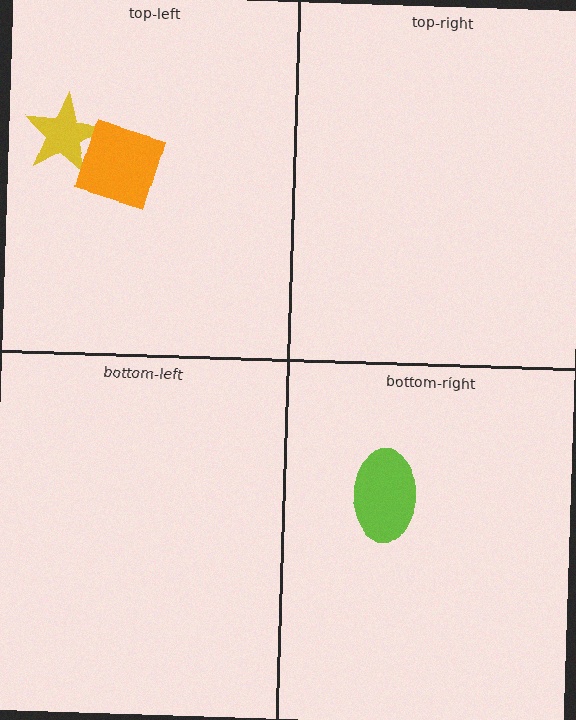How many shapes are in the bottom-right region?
1.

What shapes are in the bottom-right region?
The lime ellipse.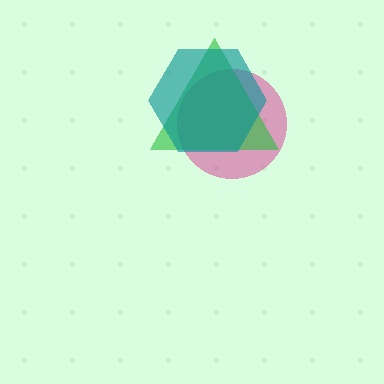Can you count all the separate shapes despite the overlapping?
Yes, there are 3 separate shapes.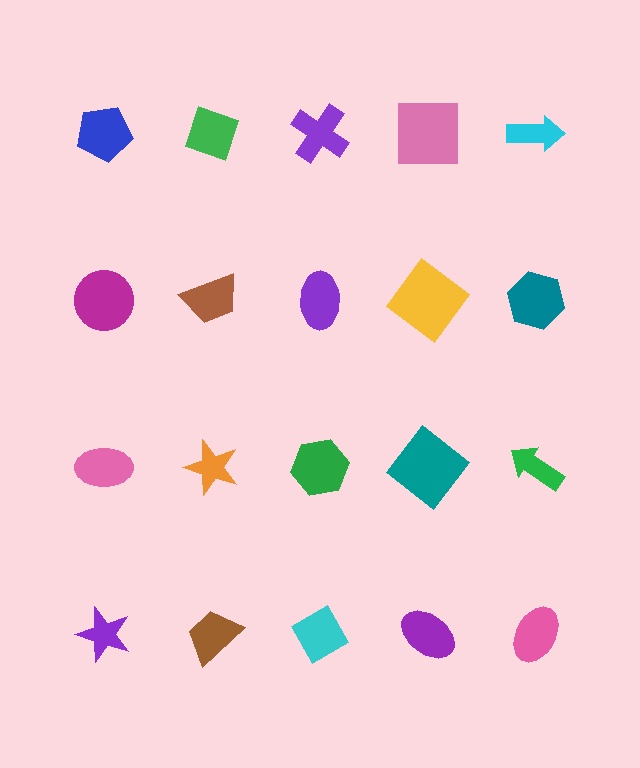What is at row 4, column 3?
A cyan diamond.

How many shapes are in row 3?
5 shapes.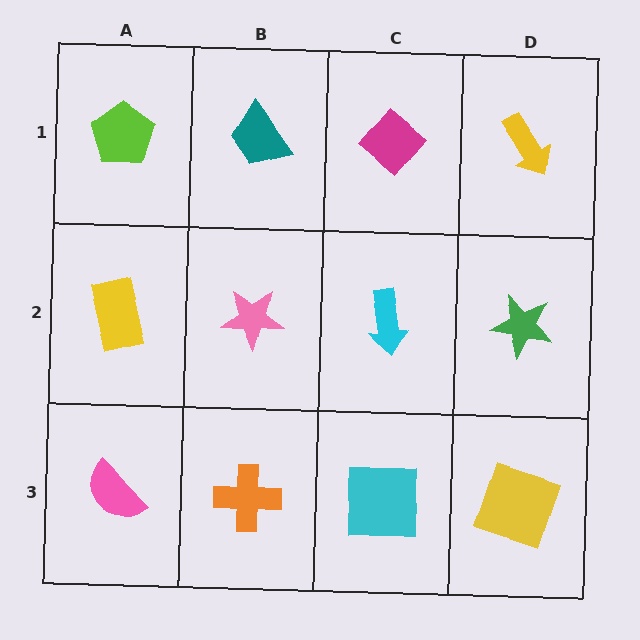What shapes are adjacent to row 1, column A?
A yellow rectangle (row 2, column A), a teal trapezoid (row 1, column B).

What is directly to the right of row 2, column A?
A pink star.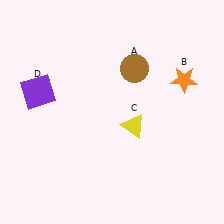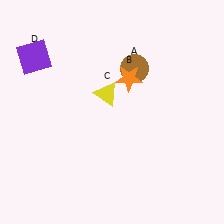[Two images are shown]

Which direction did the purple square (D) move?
The purple square (D) moved up.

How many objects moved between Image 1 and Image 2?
3 objects moved between the two images.